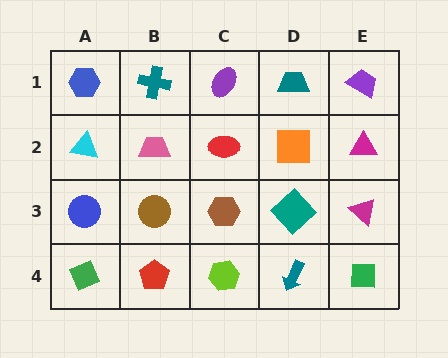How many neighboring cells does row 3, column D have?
4.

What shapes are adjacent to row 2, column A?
A blue hexagon (row 1, column A), a blue circle (row 3, column A), a pink trapezoid (row 2, column B).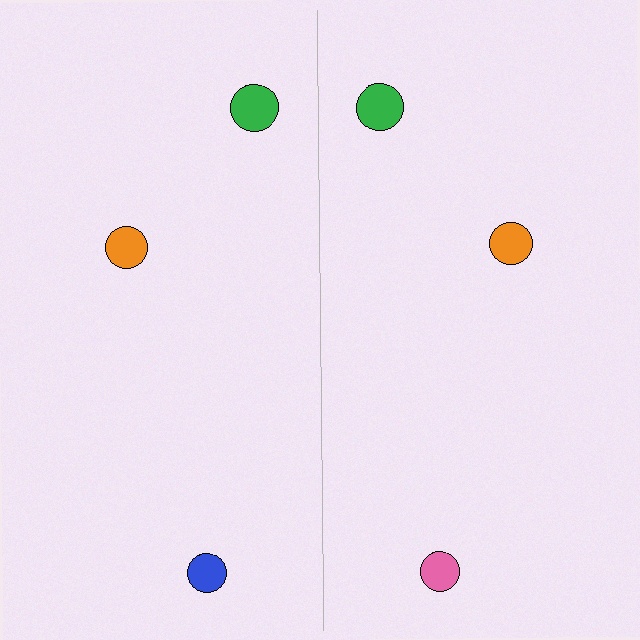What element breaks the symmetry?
The pink circle on the right side breaks the symmetry — its mirror counterpart is blue.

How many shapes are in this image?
There are 6 shapes in this image.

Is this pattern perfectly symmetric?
No, the pattern is not perfectly symmetric. The pink circle on the right side breaks the symmetry — its mirror counterpart is blue.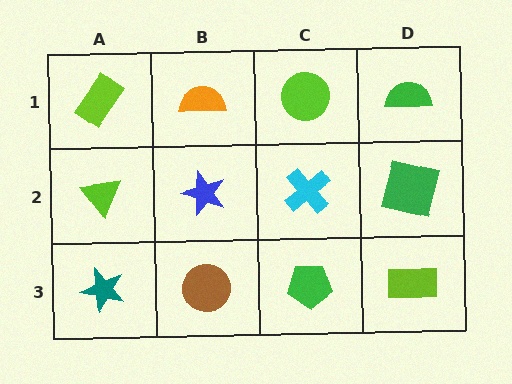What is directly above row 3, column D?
A green square.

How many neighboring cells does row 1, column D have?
2.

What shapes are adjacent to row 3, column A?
A lime triangle (row 2, column A), a brown circle (row 3, column B).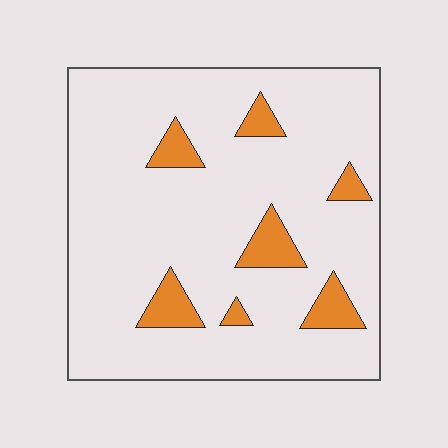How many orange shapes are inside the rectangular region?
7.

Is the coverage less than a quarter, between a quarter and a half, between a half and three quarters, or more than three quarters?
Less than a quarter.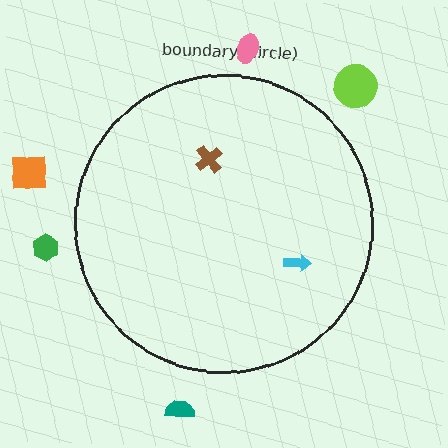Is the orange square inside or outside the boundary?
Outside.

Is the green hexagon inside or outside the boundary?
Outside.